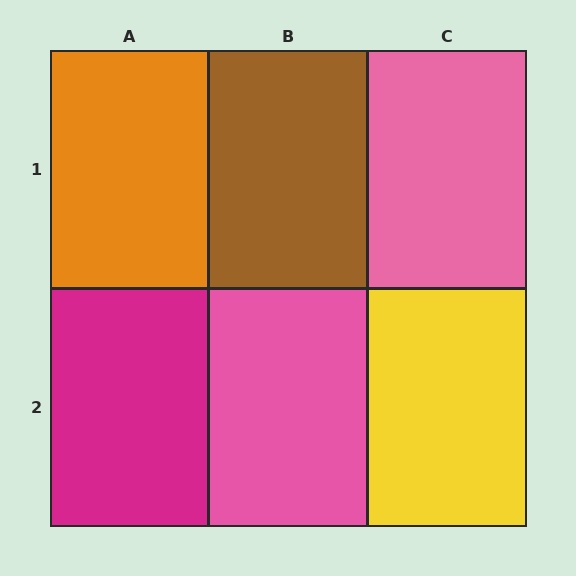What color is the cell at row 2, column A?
Magenta.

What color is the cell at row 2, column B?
Pink.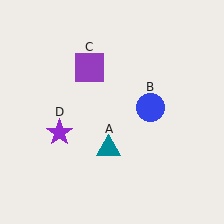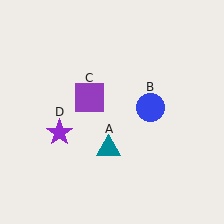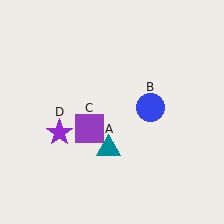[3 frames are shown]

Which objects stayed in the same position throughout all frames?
Teal triangle (object A) and blue circle (object B) and purple star (object D) remained stationary.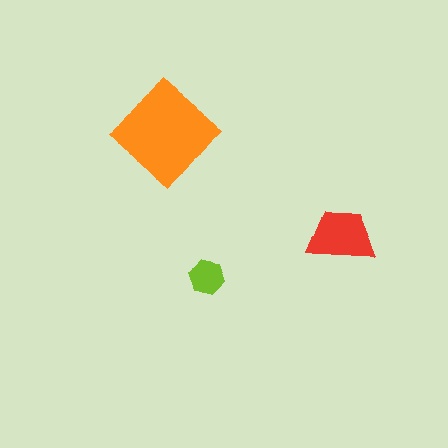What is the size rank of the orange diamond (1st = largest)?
1st.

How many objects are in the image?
There are 3 objects in the image.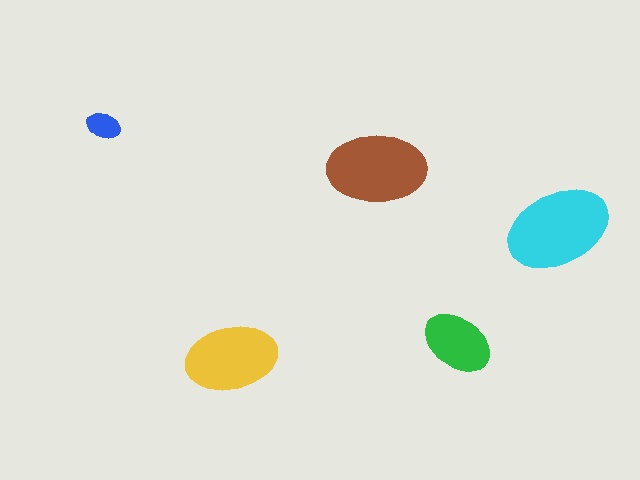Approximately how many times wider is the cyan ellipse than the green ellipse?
About 1.5 times wider.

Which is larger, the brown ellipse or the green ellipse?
The brown one.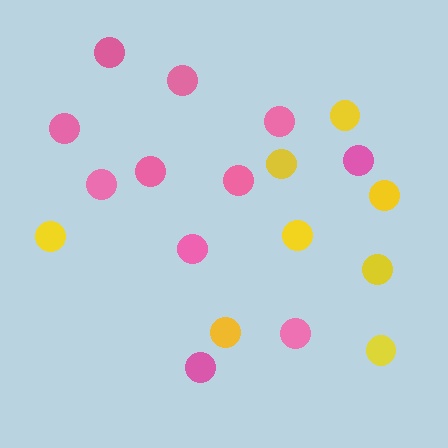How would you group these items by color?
There are 2 groups: one group of yellow circles (8) and one group of pink circles (11).